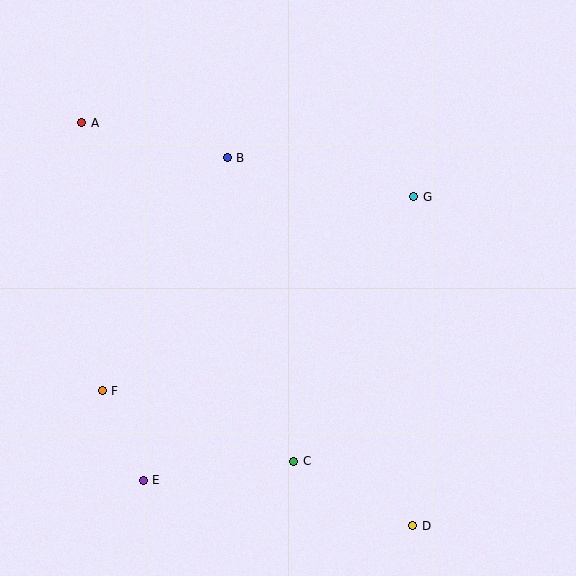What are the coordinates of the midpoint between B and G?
The midpoint between B and G is at (321, 177).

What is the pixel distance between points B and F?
The distance between B and F is 265 pixels.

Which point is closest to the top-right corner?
Point G is closest to the top-right corner.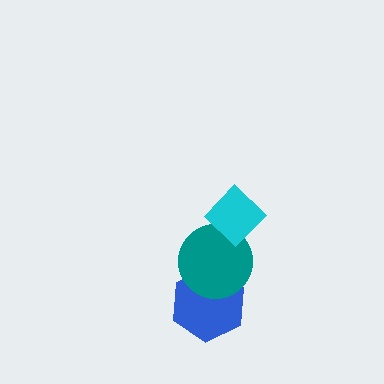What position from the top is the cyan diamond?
The cyan diamond is 1st from the top.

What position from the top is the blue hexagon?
The blue hexagon is 3rd from the top.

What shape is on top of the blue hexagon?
The teal circle is on top of the blue hexagon.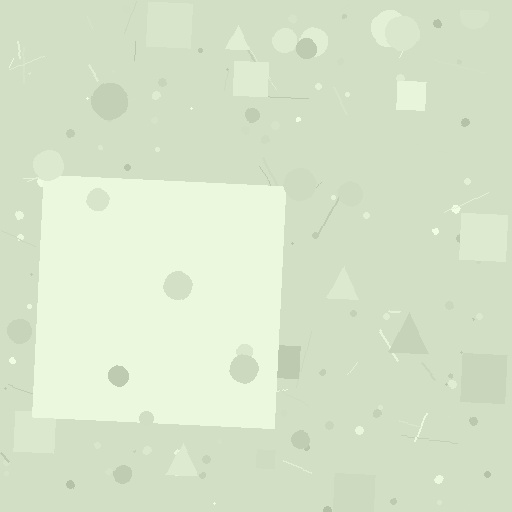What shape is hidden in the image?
A square is hidden in the image.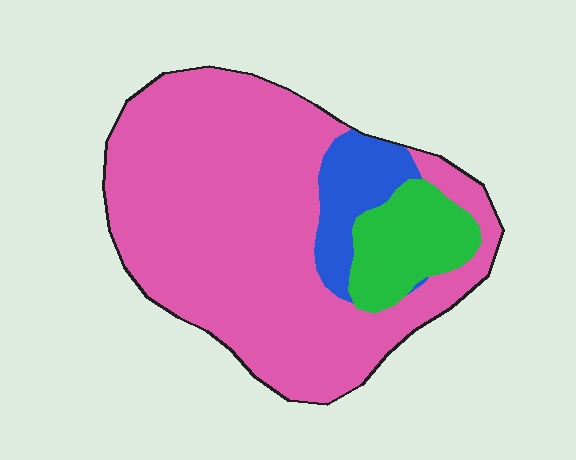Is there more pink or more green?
Pink.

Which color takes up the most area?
Pink, at roughly 75%.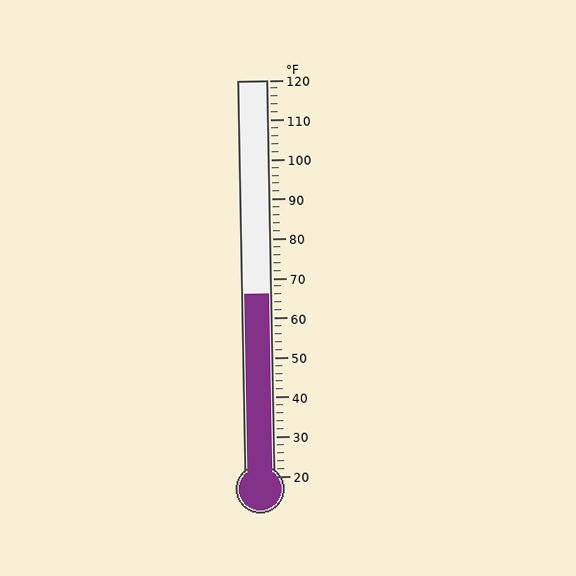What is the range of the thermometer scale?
The thermometer scale ranges from 20°F to 120°F.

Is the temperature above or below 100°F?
The temperature is below 100°F.